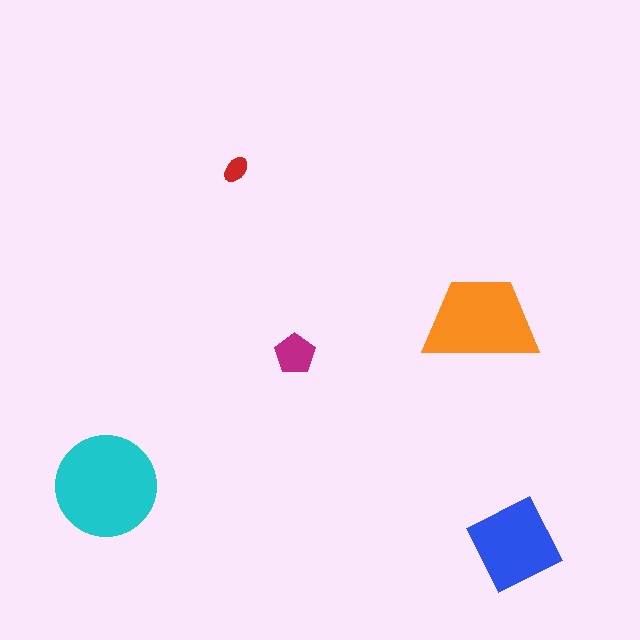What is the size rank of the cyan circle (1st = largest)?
1st.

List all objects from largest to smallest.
The cyan circle, the orange trapezoid, the blue diamond, the magenta pentagon, the red ellipse.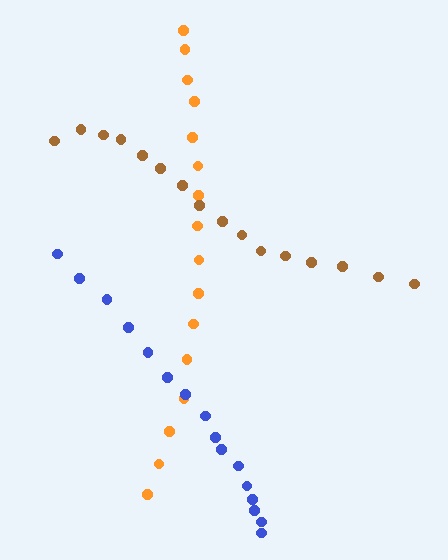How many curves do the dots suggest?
There are 3 distinct paths.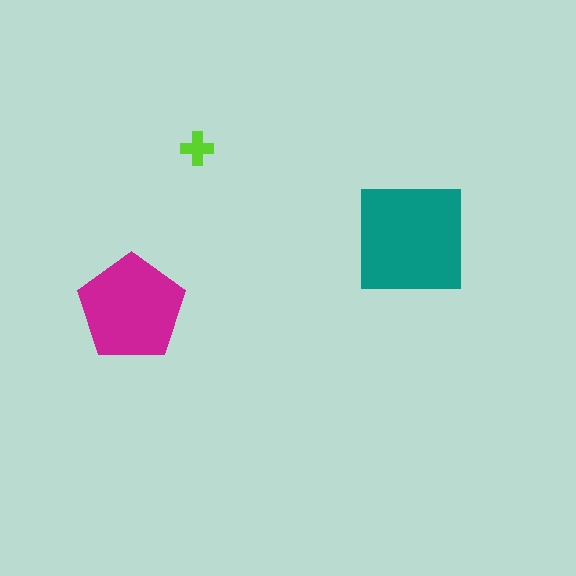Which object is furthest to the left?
The magenta pentagon is leftmost.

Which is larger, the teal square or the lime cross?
The teal square.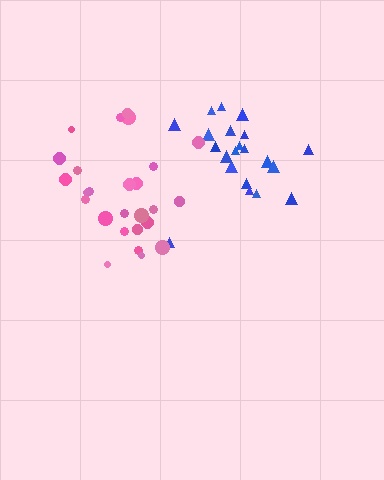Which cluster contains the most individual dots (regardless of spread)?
Pink (26).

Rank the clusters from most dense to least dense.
blue, pink.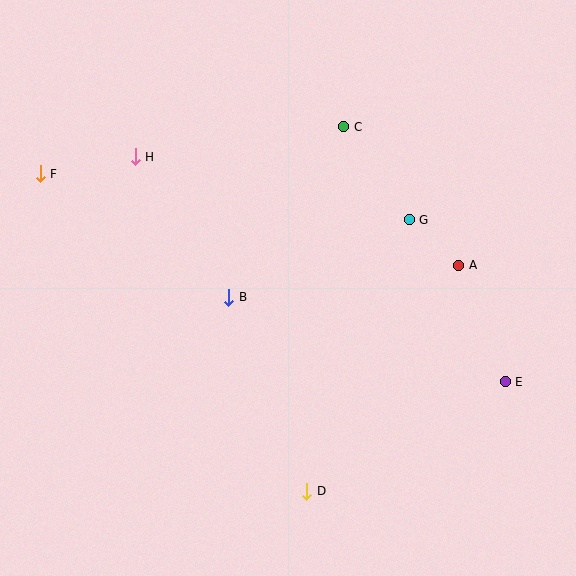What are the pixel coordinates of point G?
Point G is at (409, 220).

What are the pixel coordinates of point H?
Point H is at (135, 157).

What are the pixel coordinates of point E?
Point E is at (505, 382).